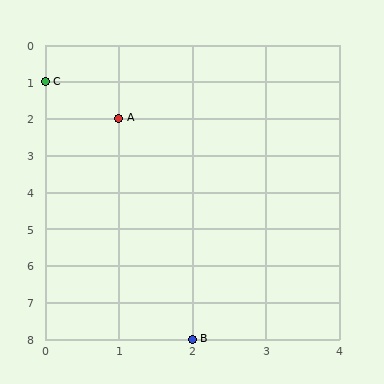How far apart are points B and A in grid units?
Points B and A are 1 column and 6 rows apart (about 6.1 grid units diagonally).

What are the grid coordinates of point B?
Point B is at grid coordinates (2, 8).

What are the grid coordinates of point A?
Point A is at grid coordinates (1, 2).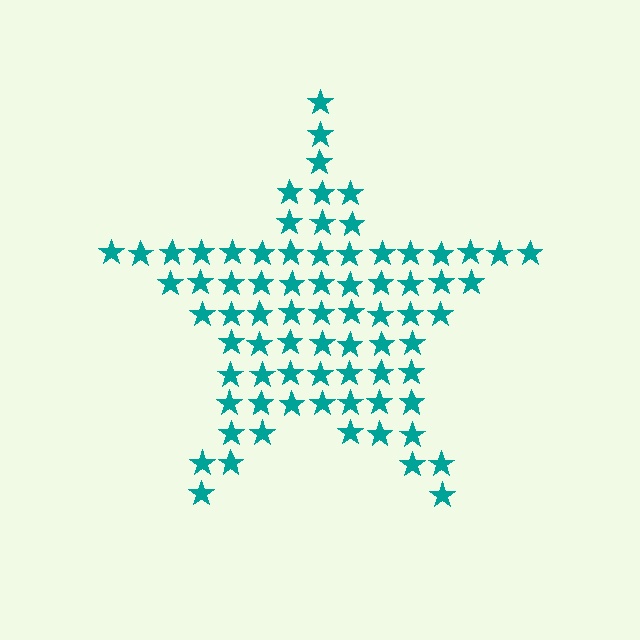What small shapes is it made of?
It is made of small stars.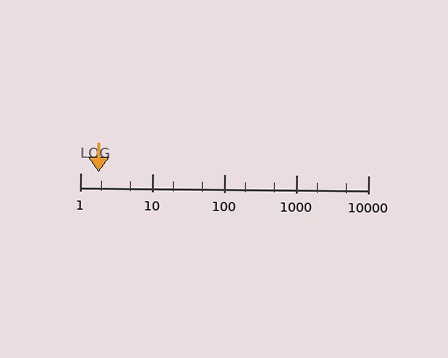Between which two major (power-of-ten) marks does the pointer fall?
The pointer is between 1 and 10.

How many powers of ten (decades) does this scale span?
The scale spans 4 decades, from 1 to 10000.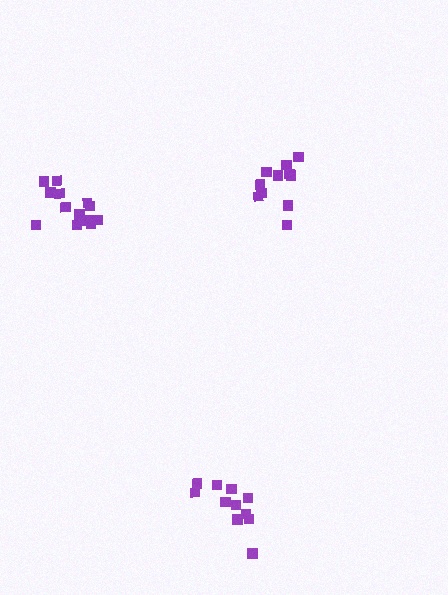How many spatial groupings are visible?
There are 3 spatial groupings.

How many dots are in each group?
Group 1: 13 dots, Group 2: 11 dots, Group 3: 11 dots (35 total).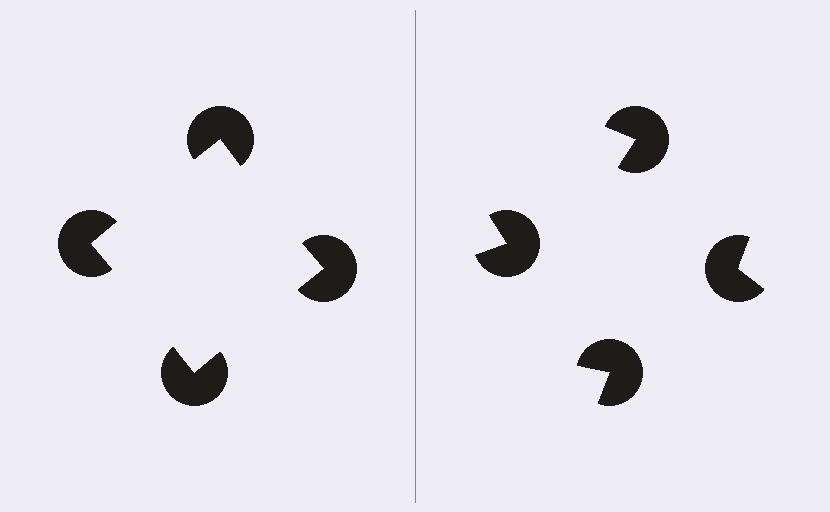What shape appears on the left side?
An illusory square.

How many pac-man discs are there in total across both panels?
8 — 4 on each side.